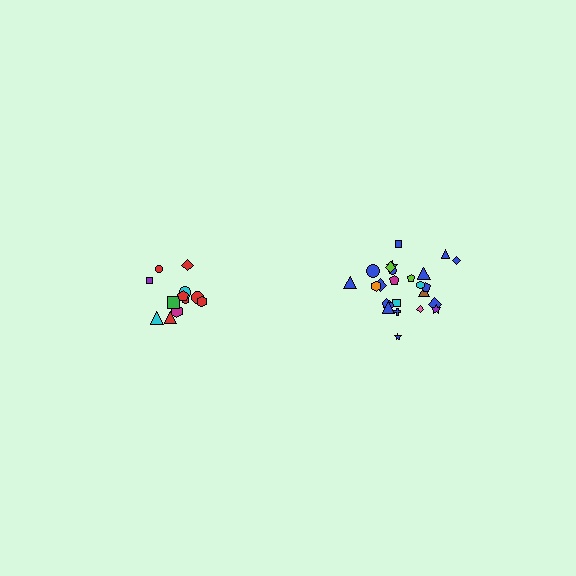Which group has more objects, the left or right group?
The right group.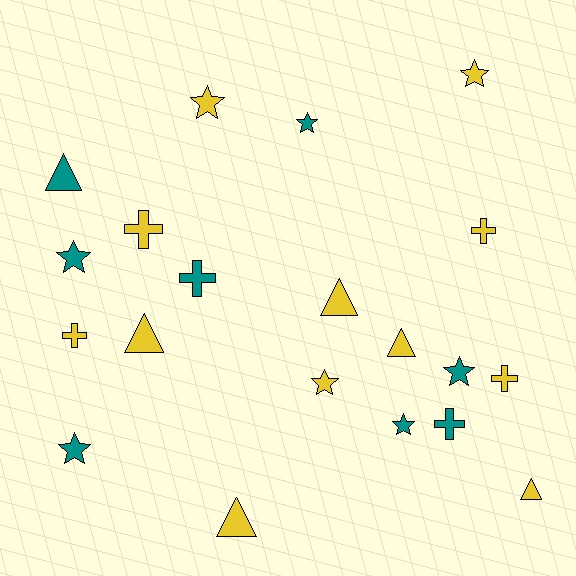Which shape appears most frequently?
Star, with 8 objects.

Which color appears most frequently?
Yellow, with 12 objects.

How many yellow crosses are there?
There are 4 yellow crosses.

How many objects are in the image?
There are 20 objects.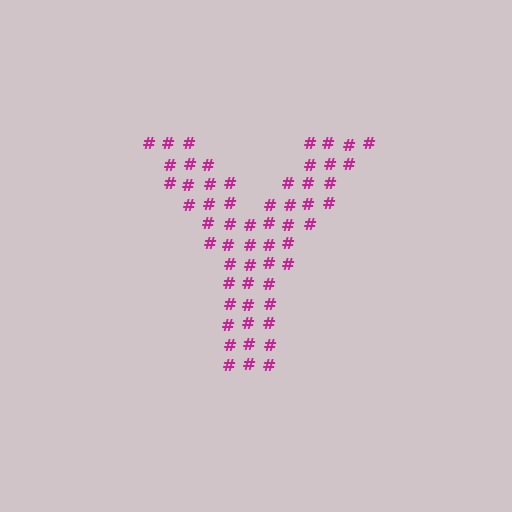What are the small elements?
The small elements are hash symbols.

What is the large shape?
The large shape is the letter Y.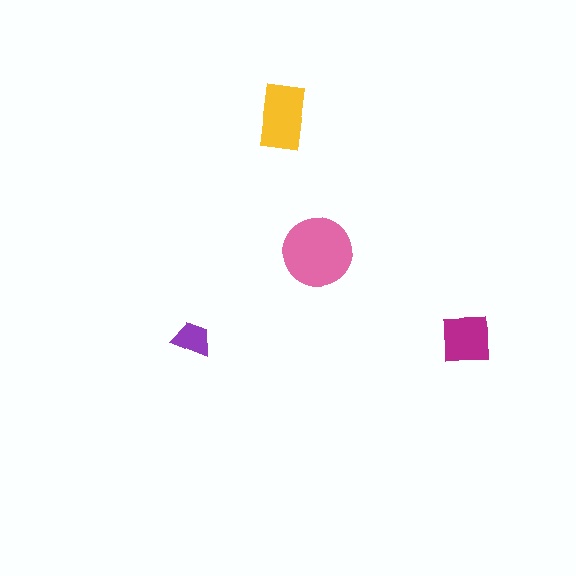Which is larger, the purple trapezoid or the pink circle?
The pink circle.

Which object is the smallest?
The purple trapezoid.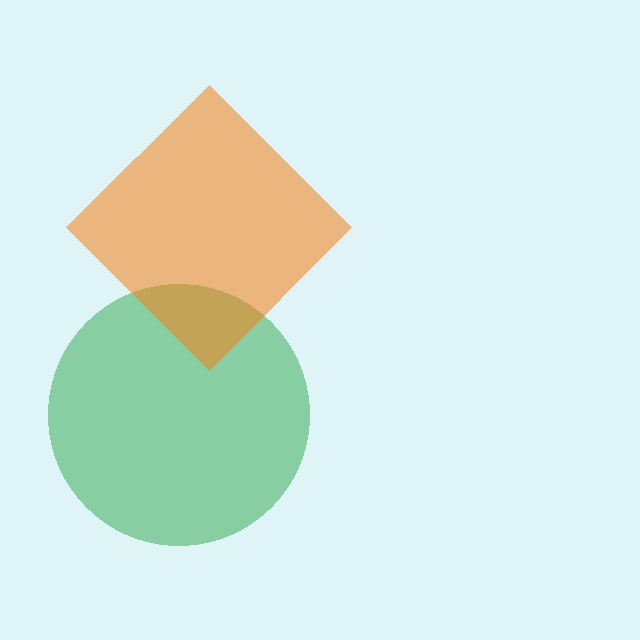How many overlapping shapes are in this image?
There are 2 overlapping shapes in the image.